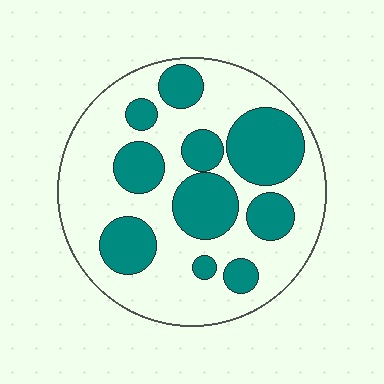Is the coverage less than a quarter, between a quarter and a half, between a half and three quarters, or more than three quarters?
Between a quarter and a half.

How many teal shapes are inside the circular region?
10.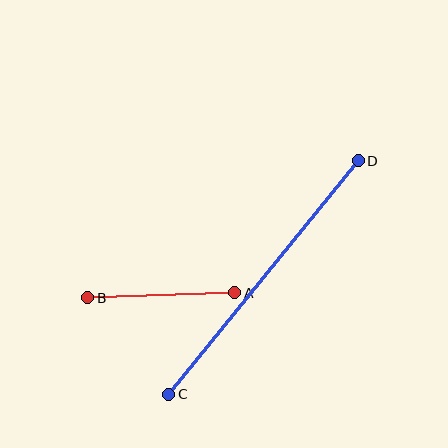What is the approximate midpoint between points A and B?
The midpoint is at approximately (161, 295) pixels.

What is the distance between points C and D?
The distance is approximately 301 pixels.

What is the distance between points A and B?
The distance is approximately 147 pixels.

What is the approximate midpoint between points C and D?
The midpoint is at approximately (264, 278) pixels.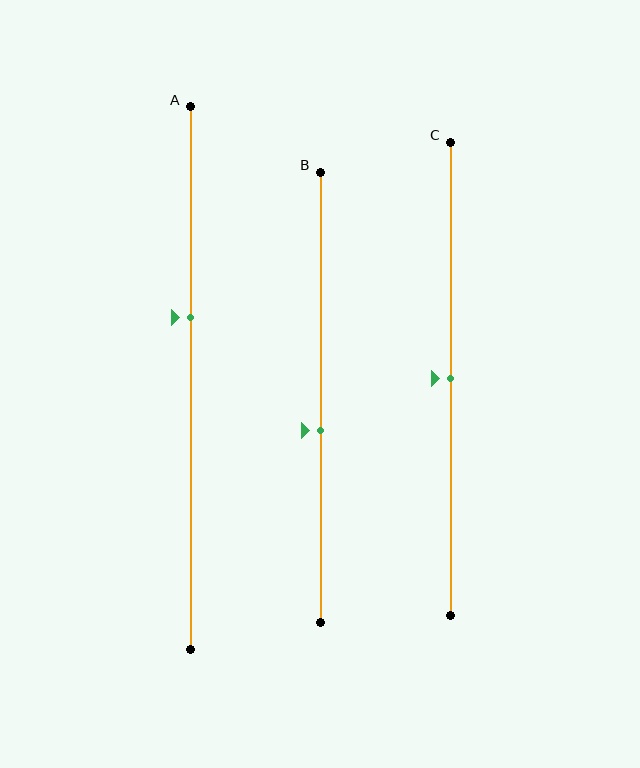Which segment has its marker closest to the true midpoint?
Segment C has its marker closest to the true midpoint.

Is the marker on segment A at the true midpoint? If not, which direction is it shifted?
No, the marker on segment A is shifted upward by about 11% of the segment length.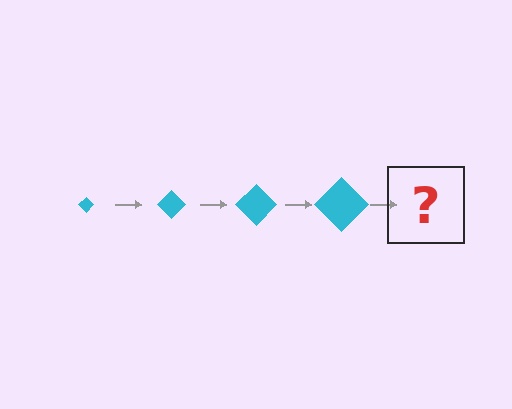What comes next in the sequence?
The next element should be a cyan diamond, larger than the previous one.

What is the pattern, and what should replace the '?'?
The pattern is that the diamond gets progressively larger each step. The '?' should be a cyan diamond, larger than the previous one.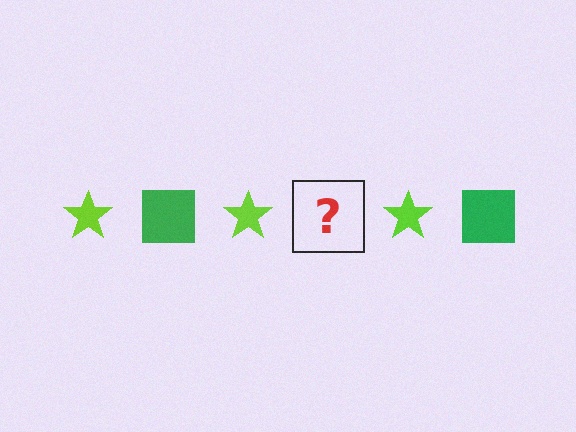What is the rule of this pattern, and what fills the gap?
The rule is that the pattern alternates between lime star and green square. The gap should be filled with a green square.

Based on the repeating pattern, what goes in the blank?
The blank should be a green square.